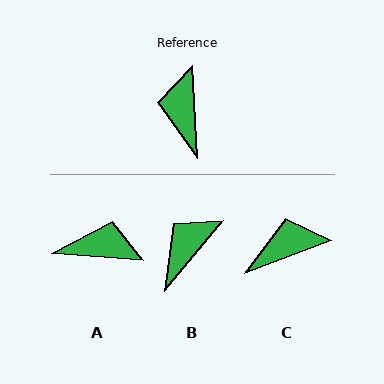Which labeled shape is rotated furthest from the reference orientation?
A, about 98 degrees away.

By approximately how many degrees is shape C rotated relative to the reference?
Approximately 72 degrees clockwise.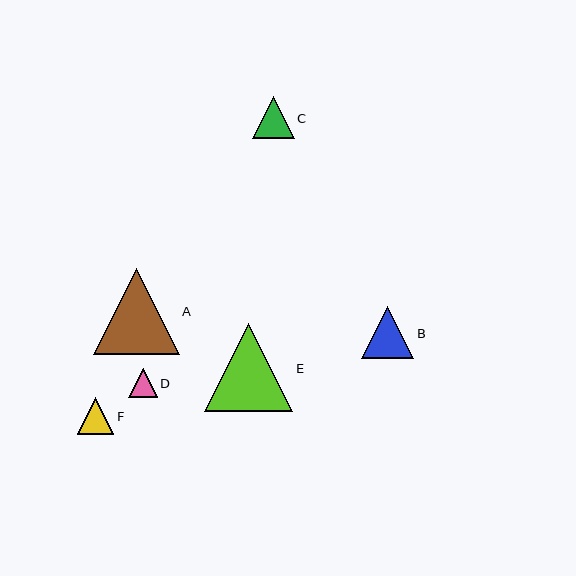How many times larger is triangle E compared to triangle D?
Triangle E is approximately 3.1 times the size of triangle D.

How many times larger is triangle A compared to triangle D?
Triangle A is approximately 3.0 times the size of triangle D.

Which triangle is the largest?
Triangle E is the largest with a size of approximately 89 pixels.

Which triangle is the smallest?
Triangle D is the smallest with a size of approximately 28 pixels.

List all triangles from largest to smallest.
From largest to smallest: E, A, B, C, F, D.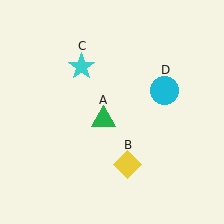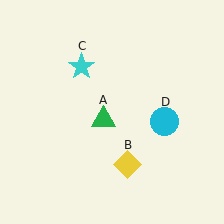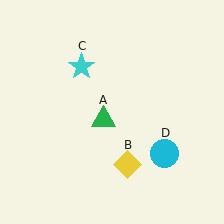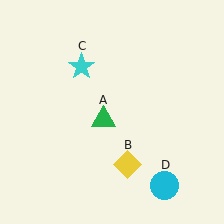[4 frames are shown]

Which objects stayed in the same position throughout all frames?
Green triangle (object A) and yellow diamond (object B) and cyan star (object C) remained stationary.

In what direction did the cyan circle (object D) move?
The cyan circle (object D) moved down.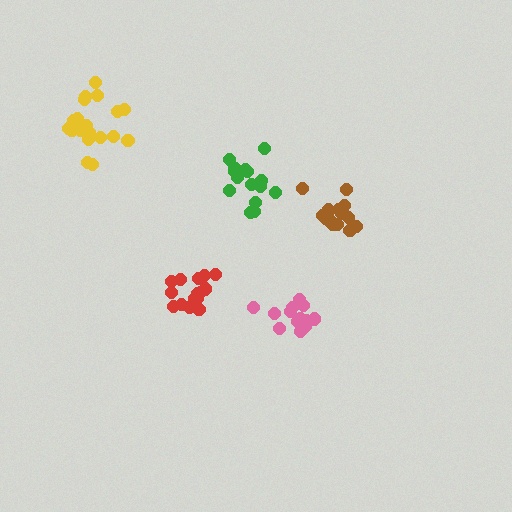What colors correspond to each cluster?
The clusters are colored: pink, red, brown, yellow, green.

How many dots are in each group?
Group 1: 14 dots, Group 2: 15 dots, Group 3: 16 dots, Group 4: 19 dots, Group 5: 16 dots (80 total).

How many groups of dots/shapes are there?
There are 5 groups.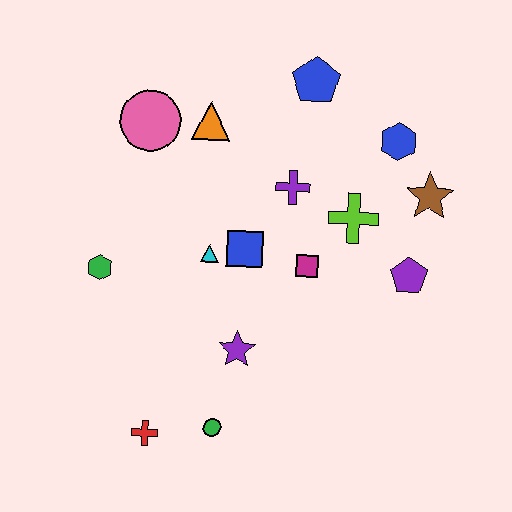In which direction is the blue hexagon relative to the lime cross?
The blue hexagon is above the lime cross.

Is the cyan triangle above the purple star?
Yes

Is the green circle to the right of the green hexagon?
Yes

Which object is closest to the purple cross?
The lime cross is closest to the purple cross.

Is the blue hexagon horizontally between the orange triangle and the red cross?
No